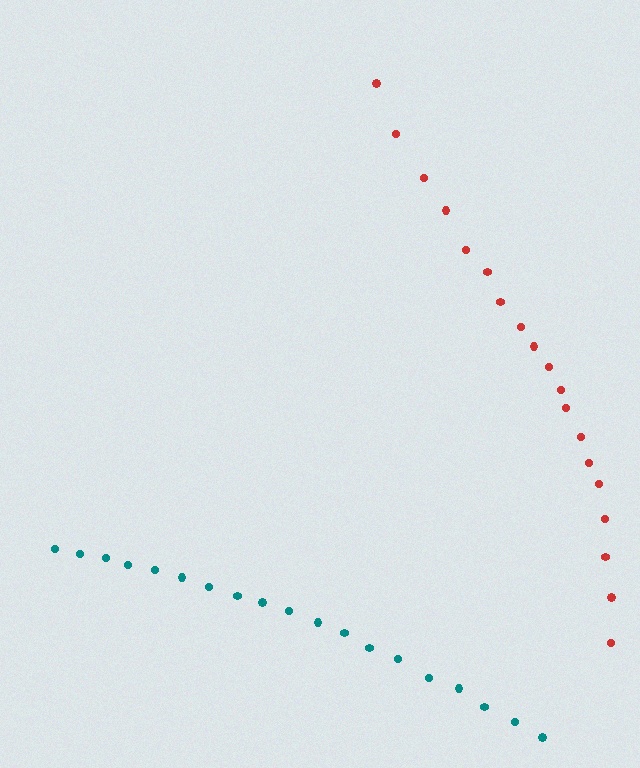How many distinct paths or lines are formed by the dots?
There are 2 distinct paths.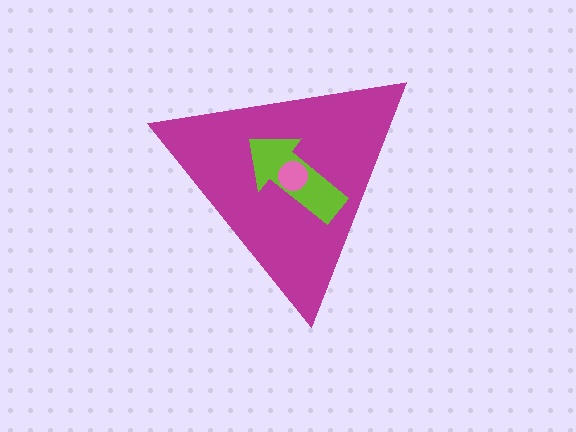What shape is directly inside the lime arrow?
The pink circle.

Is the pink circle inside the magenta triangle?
Yes.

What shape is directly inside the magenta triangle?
The lime arrow.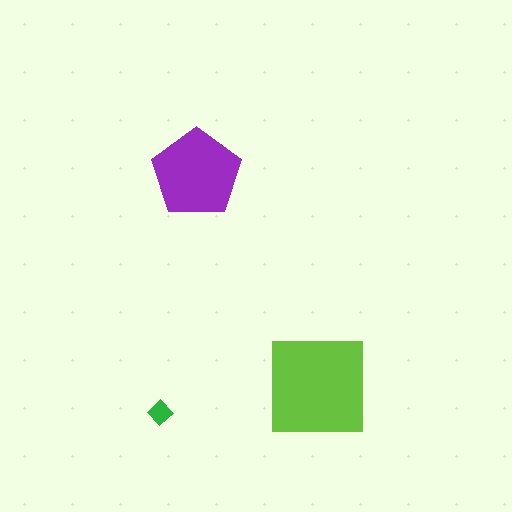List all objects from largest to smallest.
The lime square, the purple pentagon, the green diamond.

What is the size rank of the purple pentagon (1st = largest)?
2nd.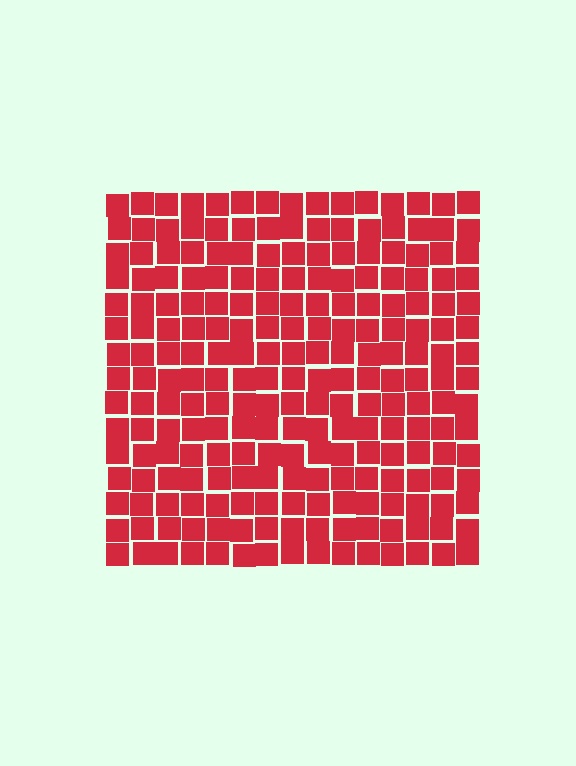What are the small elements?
The small elements are squares.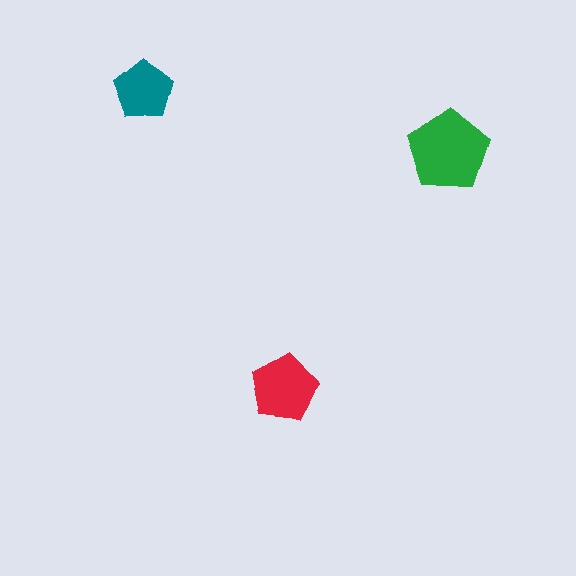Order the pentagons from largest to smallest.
the green one, the red one, the teal one.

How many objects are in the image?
There are 3 objects in the image.